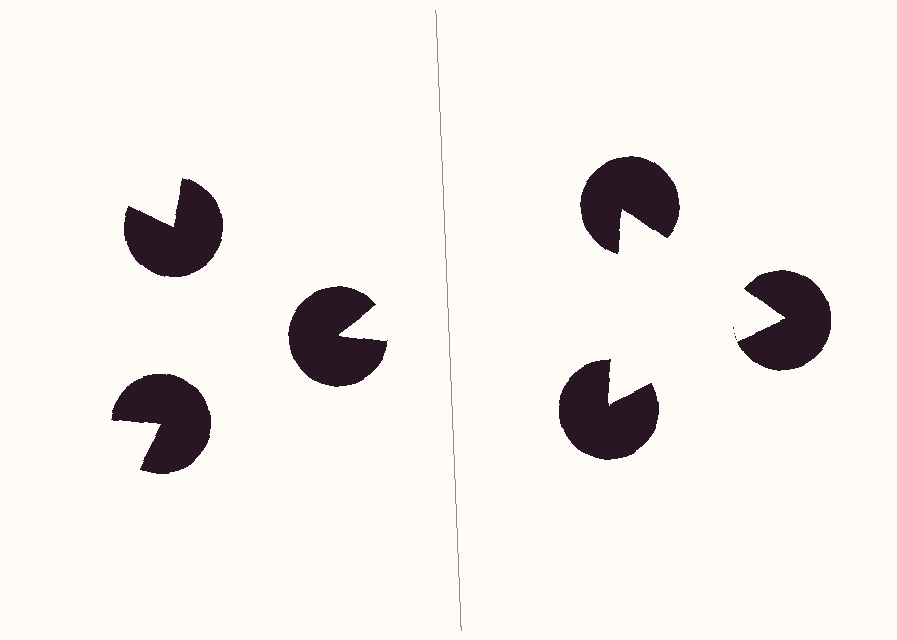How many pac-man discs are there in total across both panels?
6 — 3 on each side.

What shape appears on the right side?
An illusory triangle.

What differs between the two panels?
The pac-man discs are positioned identically on both sides; only the wedge orientations differ. On the right they align to a triangle; on the left they are misaligned.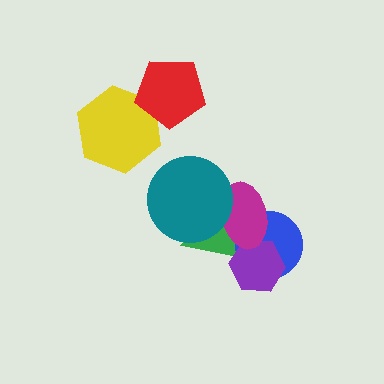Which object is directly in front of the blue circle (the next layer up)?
The purple hexagon is directly in front of the blue circle.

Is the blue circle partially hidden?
Yes, it is partially covered by another shape.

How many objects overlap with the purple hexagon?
3 objects overlap with the purple hexagon.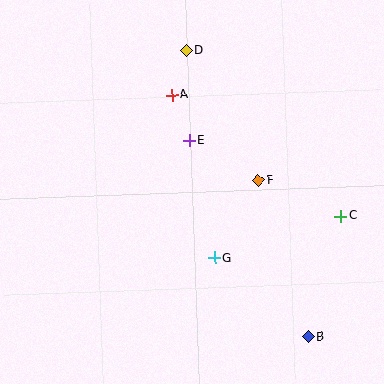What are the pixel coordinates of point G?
Point G is at (214, 258).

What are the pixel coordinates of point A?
Point A is at (172, 95).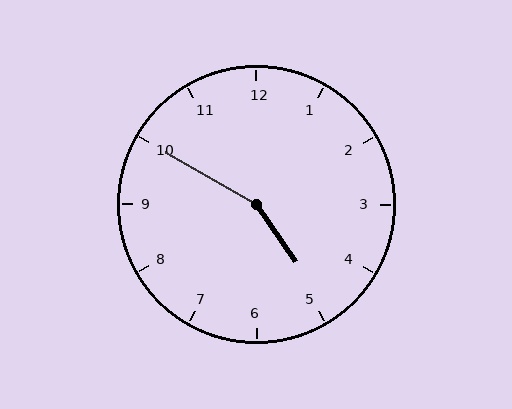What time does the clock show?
4:50.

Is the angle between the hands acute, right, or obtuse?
It is obtuse.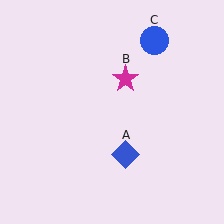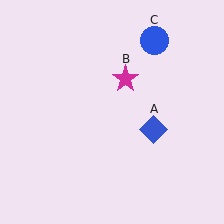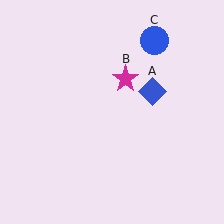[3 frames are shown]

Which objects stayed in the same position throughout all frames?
Magenta star (object B) and blue circle (object C) remained stationary.